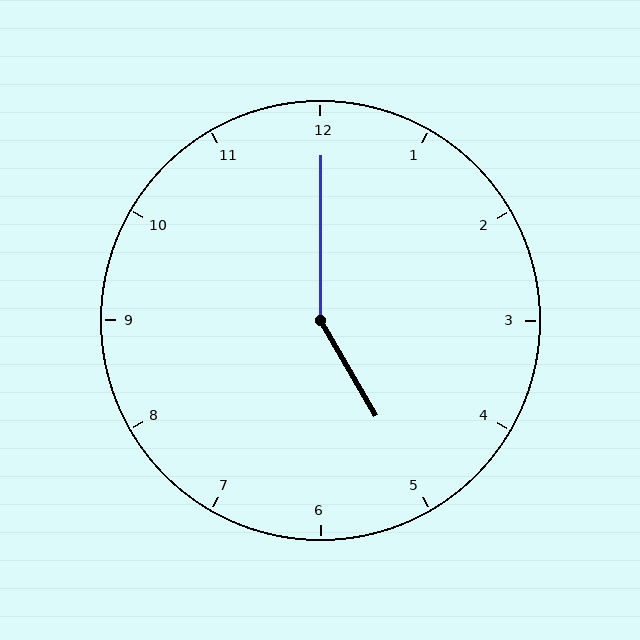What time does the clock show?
5:00.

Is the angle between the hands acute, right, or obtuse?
It is obtuse.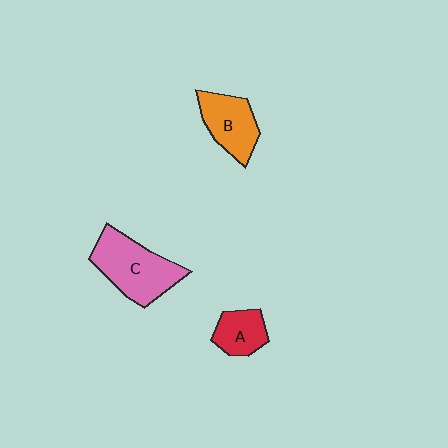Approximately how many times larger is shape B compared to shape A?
Approximately 1.4 times.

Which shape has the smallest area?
Shape A (red).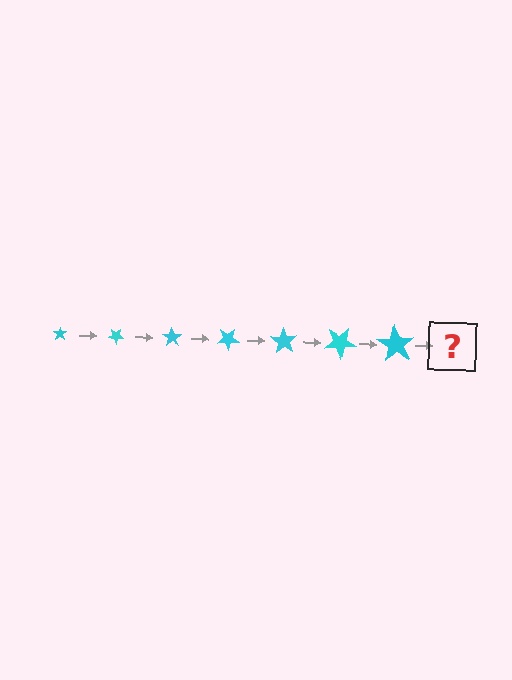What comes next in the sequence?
The next element should be a star, larger than the previous one and rotated 245 degrees from the start.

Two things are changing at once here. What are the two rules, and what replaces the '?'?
The two rules are that the star grows larger each step and it rotates 35 degrees each step. The '?' should be a star, larger than the previous one and rotated 245 degrees from the start.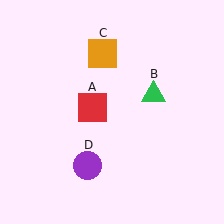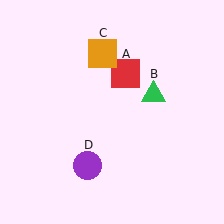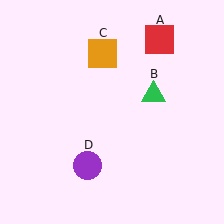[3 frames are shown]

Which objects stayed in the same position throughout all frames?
Green triangle (object B) and orange square (object C) and purple circle (object D) remained stationary.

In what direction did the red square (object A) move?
The red square (object A) moved up and to the right.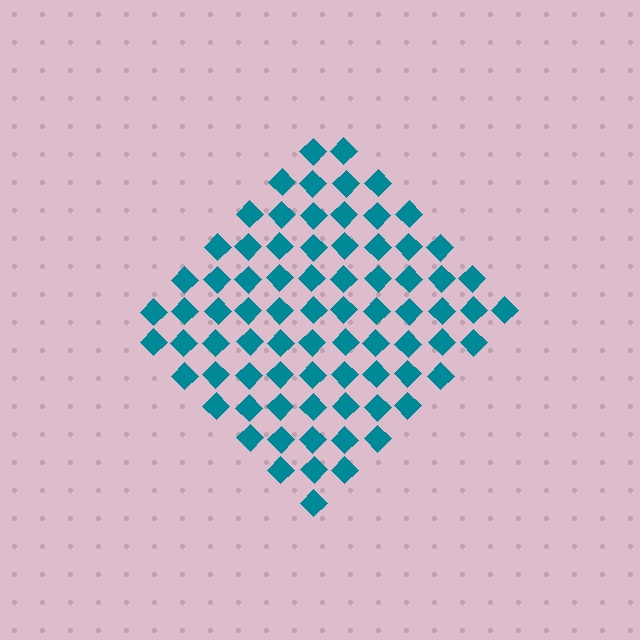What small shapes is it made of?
It is made of small diamonds.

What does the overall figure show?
The overall figure shows a diamond.